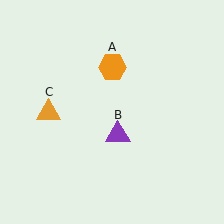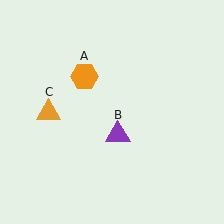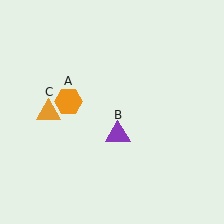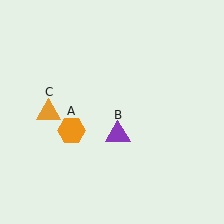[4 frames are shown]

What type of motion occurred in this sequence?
The orange hexagon (object A) rotated counterclockwise around the center of the scene.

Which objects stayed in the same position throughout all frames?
Purple triangle (object B) and orange triangle (object C) remained stationary.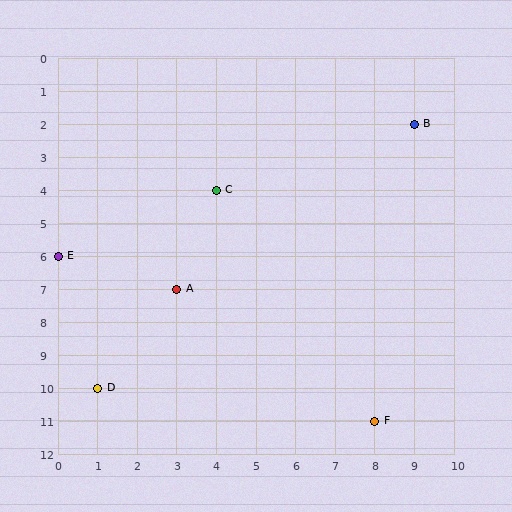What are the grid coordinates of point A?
Point A is at grid coordinates (3, 7).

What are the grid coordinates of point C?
Point C is at grid coordinates (4, 4).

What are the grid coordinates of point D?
Point D is at grid coordinates (1, 10).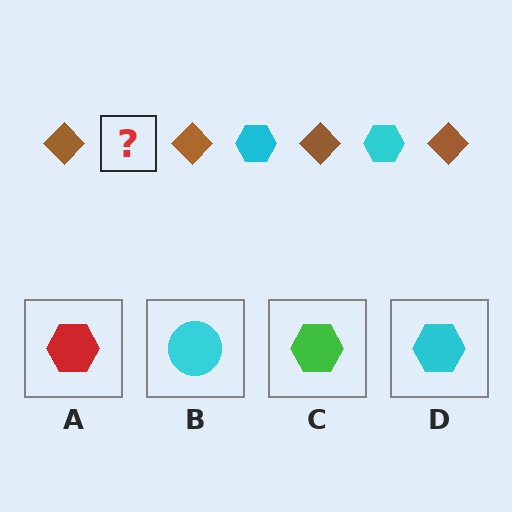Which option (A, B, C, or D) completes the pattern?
D.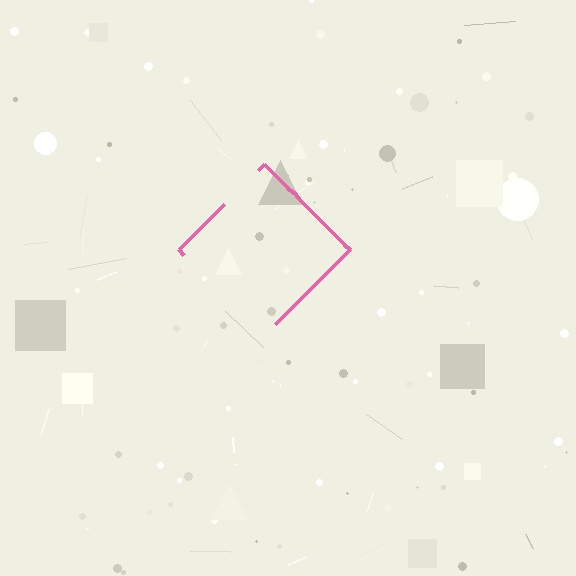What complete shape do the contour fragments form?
The contour fragments form a diamond.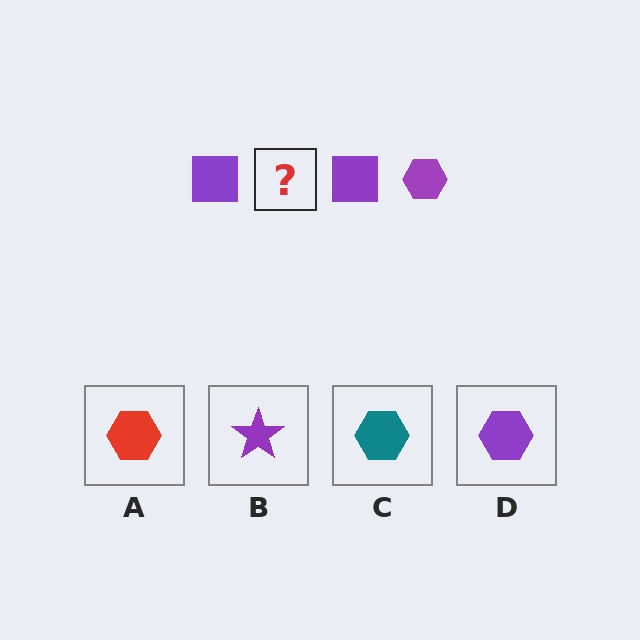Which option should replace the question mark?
Option D.